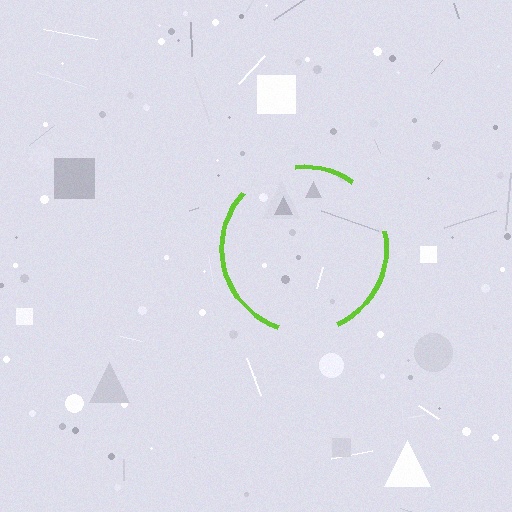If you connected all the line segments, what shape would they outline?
They would outline a circle.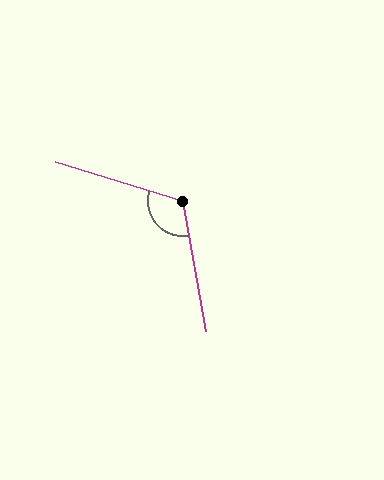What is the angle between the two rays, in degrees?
Approximately 117 degrees.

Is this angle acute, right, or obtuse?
It is obtuse.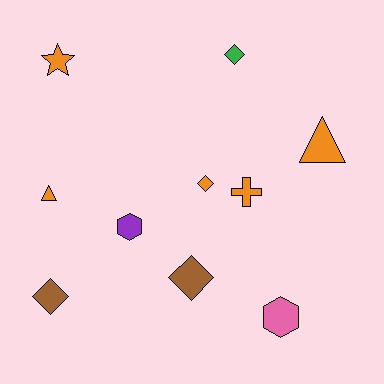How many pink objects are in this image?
There is 1 pink object.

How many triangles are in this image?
There are 2 triangles.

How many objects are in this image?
There are 10 objects.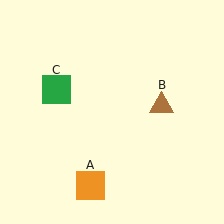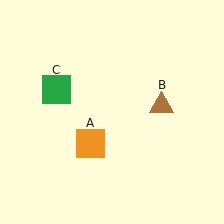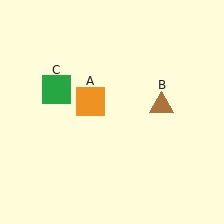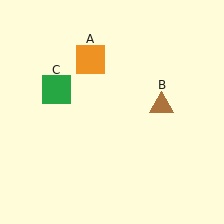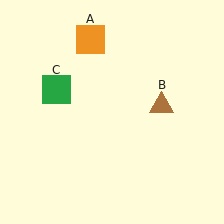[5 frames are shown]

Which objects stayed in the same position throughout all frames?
Brown triangle (object B) and green square (object C) remained stationary.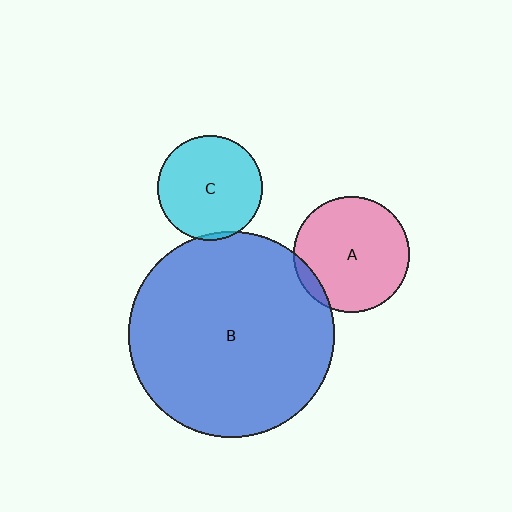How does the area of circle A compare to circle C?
Approximately 1.2 times.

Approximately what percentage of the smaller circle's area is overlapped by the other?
Approximately 5%.